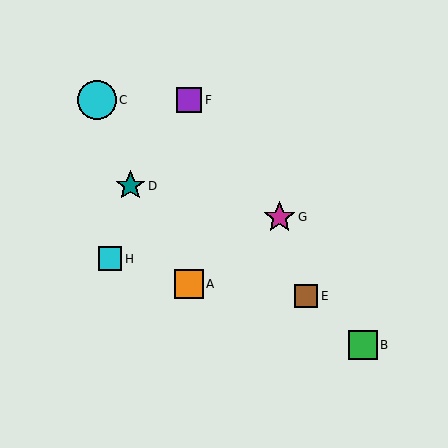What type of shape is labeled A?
Shape A is an orange square.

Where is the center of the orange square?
The center of the orange square is at (189, 284).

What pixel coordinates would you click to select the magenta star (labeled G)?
Click at (280, 217) to select the magenta star G.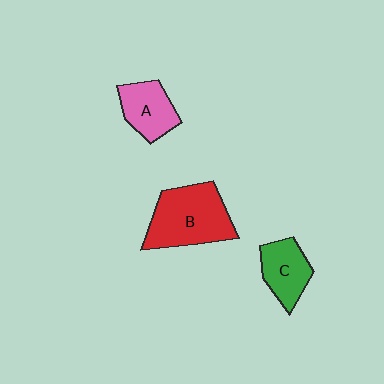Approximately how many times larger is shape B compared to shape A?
Approximately 1.7 times.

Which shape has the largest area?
Shape B (red).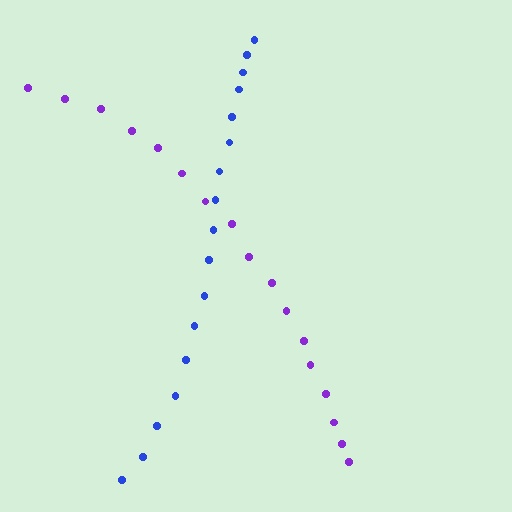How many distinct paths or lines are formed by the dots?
There are 2 distinct paths.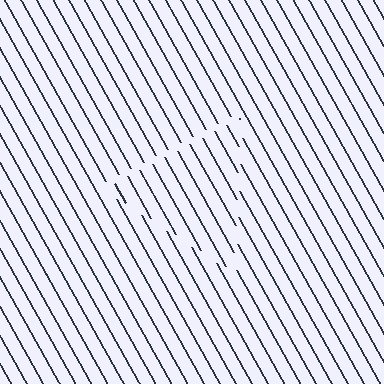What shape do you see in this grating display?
An illusory triangle. The interior of the shape contains the same grating, shifted by half a period — the contour is defined by the phase discontinuity where line-ends from the inner and outer gratings abut.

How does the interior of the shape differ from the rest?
The interior of the shape contains the same grating, shifted by half a period — the contour is defined by the phase discontinuity where line-ends from the inner and outer gratings abut.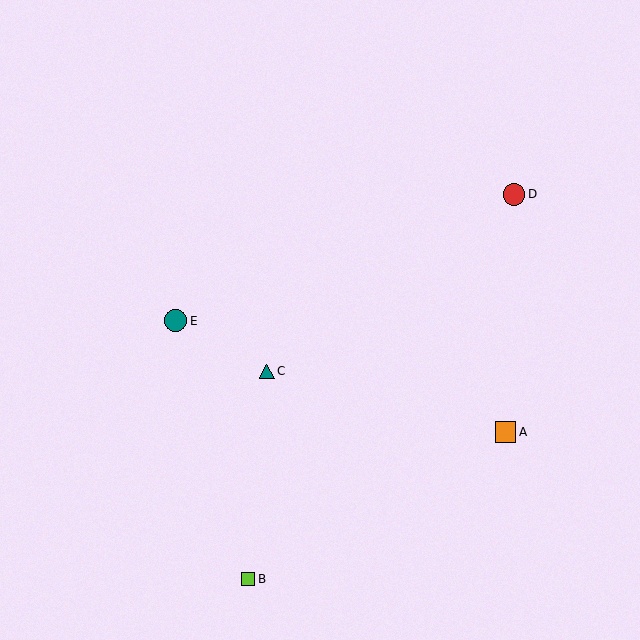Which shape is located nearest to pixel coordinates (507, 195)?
The red circle (labeled D) at (514, 194) is nearest to that location.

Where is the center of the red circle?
The center of the red circle is at (514, 194).